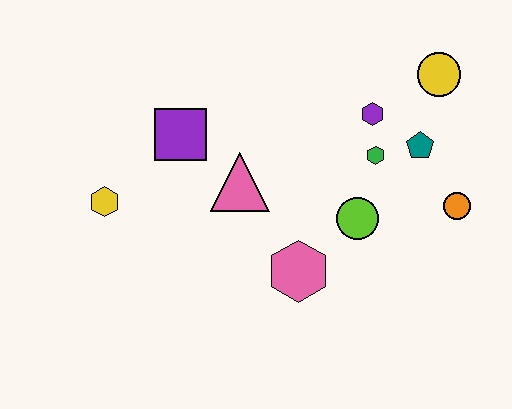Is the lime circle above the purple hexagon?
No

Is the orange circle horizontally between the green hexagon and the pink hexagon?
No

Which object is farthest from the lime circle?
The yellow hexagon is farthest from the lime circle.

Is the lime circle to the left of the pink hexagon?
No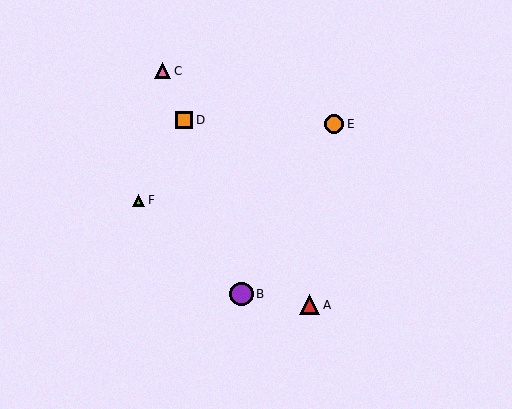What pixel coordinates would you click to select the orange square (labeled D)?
Click at (184, 120) to select the orange square D.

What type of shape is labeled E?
Shape E is an orange circle.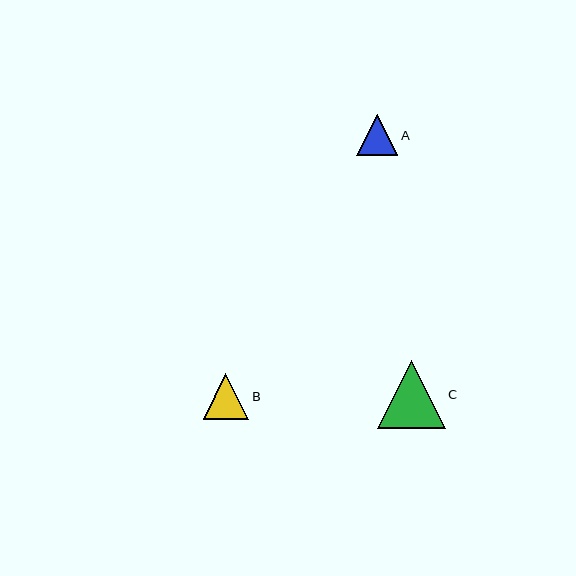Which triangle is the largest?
Triangle C is the largest with a size of approximately 68 pixels.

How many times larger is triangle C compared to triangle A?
Triangle C is approximately 1.7 times the size of triangle A.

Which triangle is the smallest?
Triangle A is the smallest with a size of approximately 41 pixels.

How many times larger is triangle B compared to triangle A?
Triangle B is approximately 1.1 times the size of triangle A.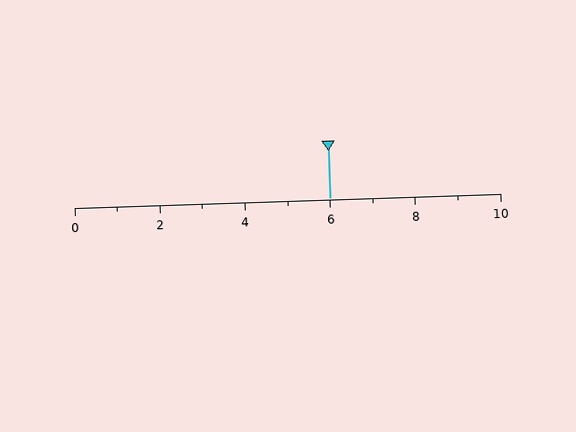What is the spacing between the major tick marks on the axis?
The major ticks are spaced 2 apart.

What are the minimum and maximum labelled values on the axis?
The axis runs from 0 to 10.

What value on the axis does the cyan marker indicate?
The marker indicates approximately 6.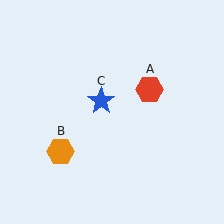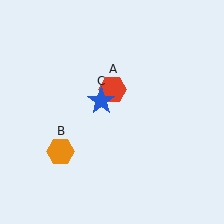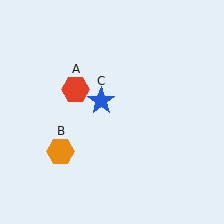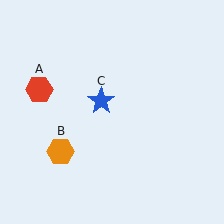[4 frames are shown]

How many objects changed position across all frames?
1 object changed position: red hexagon (object A).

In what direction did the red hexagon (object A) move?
The red hexagon (object A) moved left.